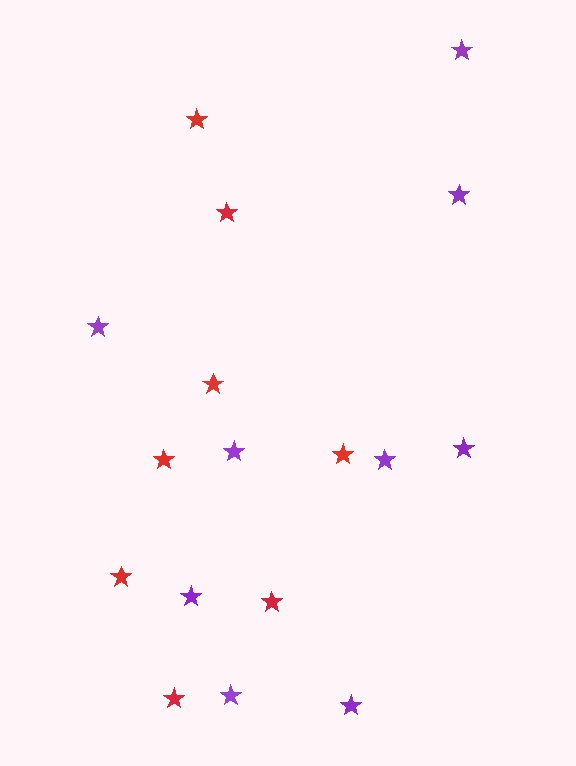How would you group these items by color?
There are 2 groups: one group of purple stars (9) and one group of red stars (8).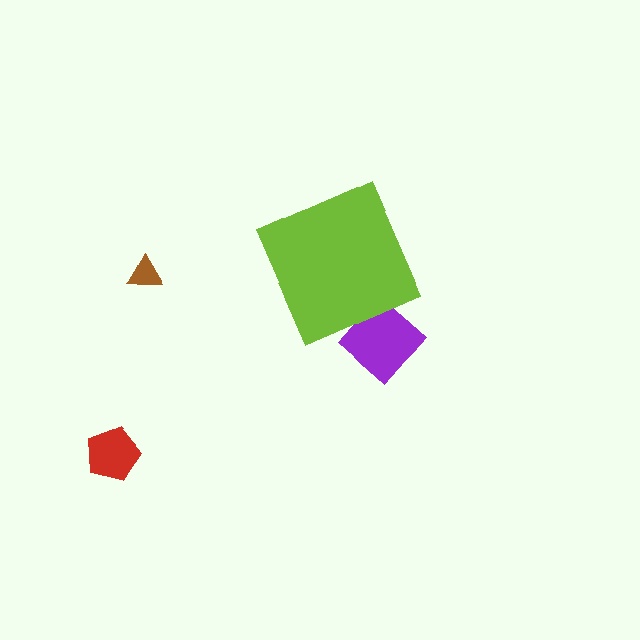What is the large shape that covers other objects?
A lime diamond.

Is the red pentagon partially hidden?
No, the red pentagon is fully visible.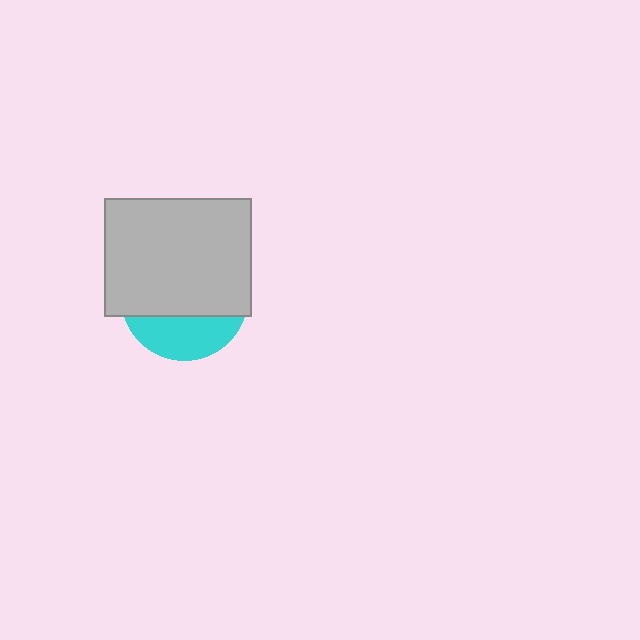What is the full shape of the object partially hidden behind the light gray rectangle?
The partially hidden object is a cyan circle.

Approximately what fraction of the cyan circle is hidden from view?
Roughly 70% of the cyan circle is hidden behind the light gray rectangle.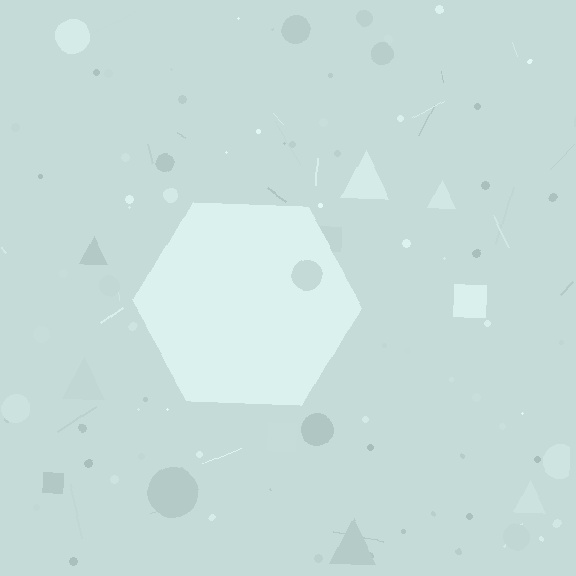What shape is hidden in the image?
A hexagon is hidden in the image.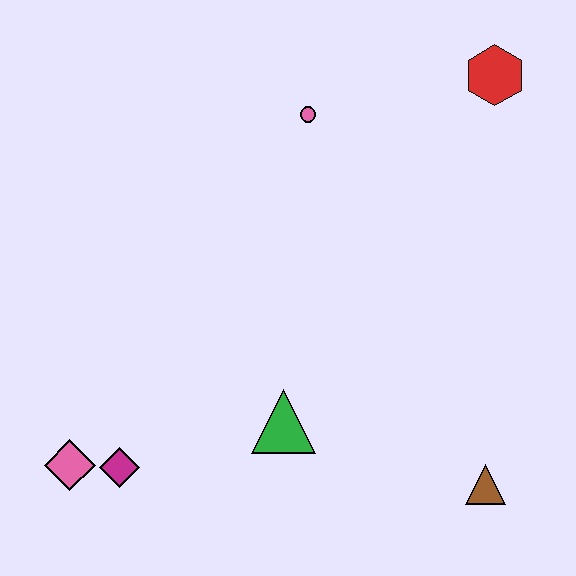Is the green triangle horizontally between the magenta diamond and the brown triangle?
Yes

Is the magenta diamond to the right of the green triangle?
No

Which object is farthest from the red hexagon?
The pink diamond is farthest from the red hexagon.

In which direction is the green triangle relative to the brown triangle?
The green triangle is to the left of the brown triangle.